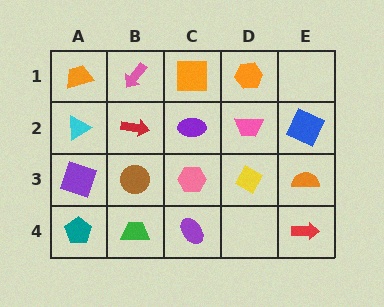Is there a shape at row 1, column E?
No, that cell is empty.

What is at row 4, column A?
A teal pentagon.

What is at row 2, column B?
A red arrow.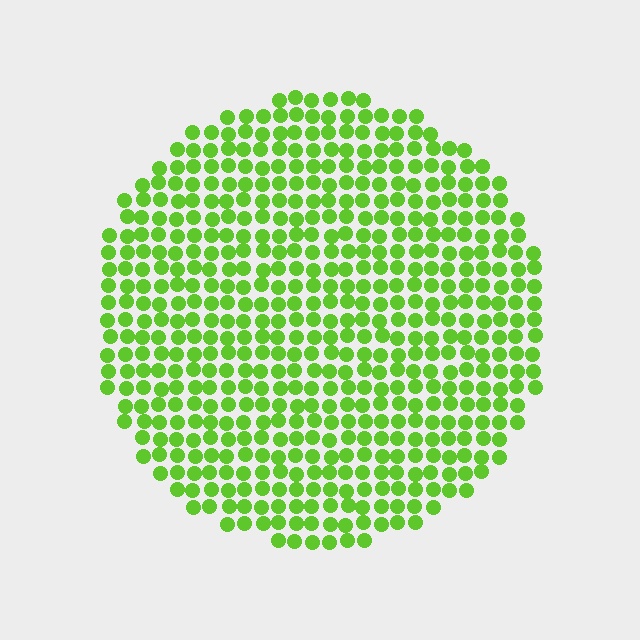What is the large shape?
The large shape is a circle.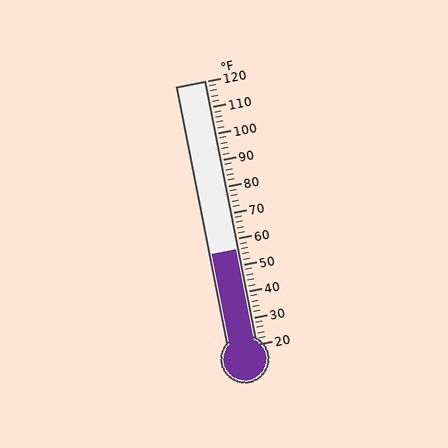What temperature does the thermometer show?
The thermometer shows approximately 56°F.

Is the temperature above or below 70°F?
The temperature is below 70°F.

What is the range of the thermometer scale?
The thermometer scale ranges from 20°F to 120°F.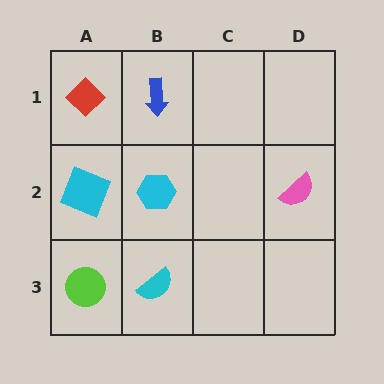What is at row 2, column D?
A pink semicircle.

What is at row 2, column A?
A cyan square.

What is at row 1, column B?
A blue arrow.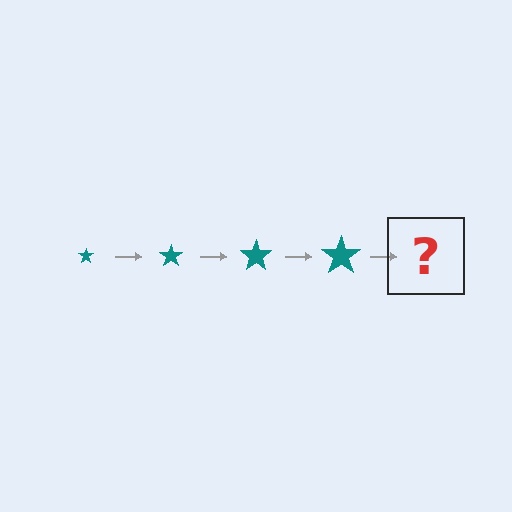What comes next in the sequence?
The next element should be a teal star, larger than the previous one.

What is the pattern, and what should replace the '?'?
The pattern is that the star gets progressively larger each step. The '?' should be a teal star, larger than the previous one.